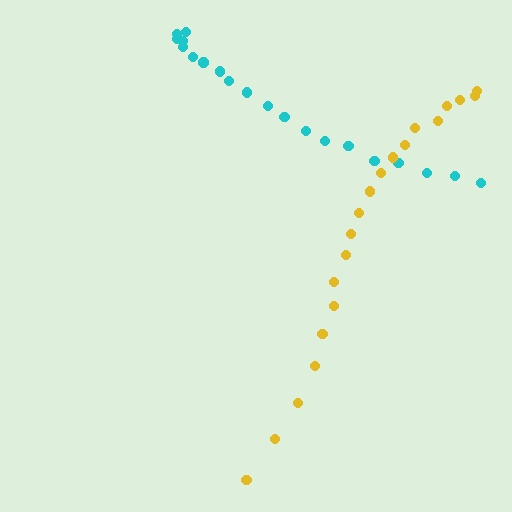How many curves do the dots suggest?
There are 2 distinct paths.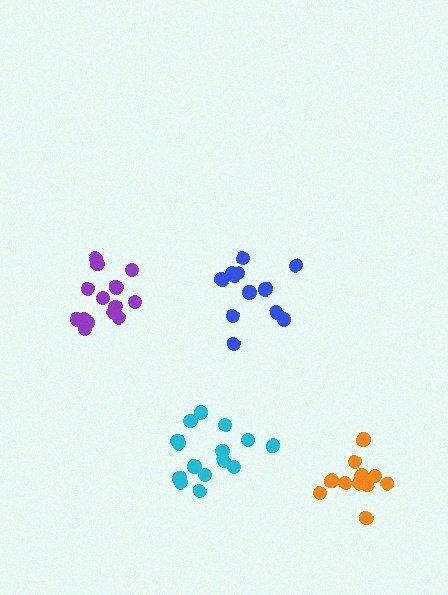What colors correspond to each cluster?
The clusters are colored: orange, blue, purple, cyan.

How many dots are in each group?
Group 1: 11 dots, Group 2: 12 dots, Group 3: 14 dots, Group 4: 15 dots (52 total).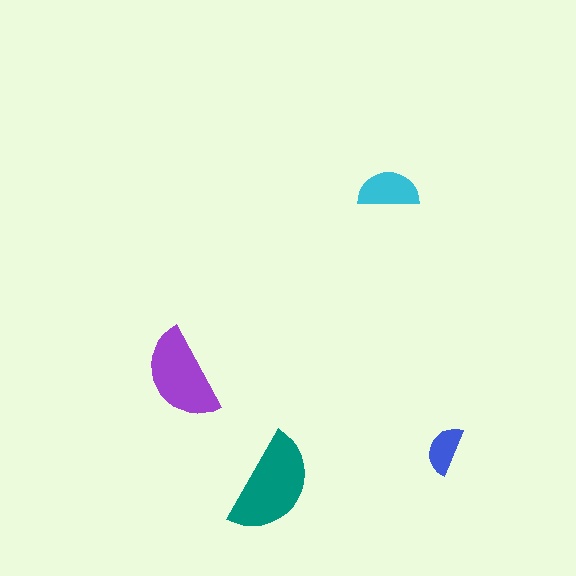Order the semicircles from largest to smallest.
the teal one, the purple one, the cyan one, the blue one.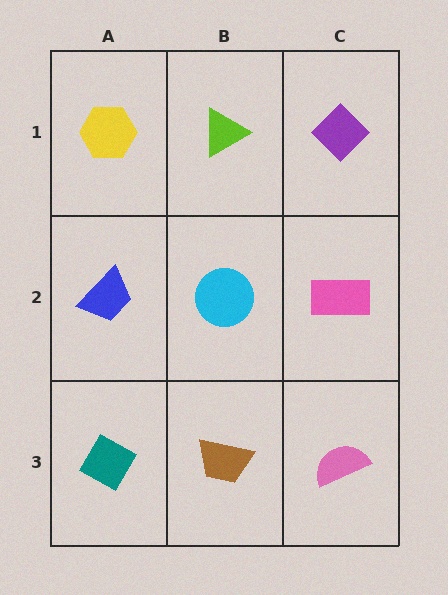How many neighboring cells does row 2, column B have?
4.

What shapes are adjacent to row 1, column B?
A cyan circle (row 2, column B), a yellow hexagon (row 1, column A), a purple diamond (row 1, column C).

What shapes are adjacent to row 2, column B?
A lime triangle (row 1, column B), a brown trapezoid (row 3, column B), a blue trapezoid (row 2, column A), a pink rectangle (row 2, column C).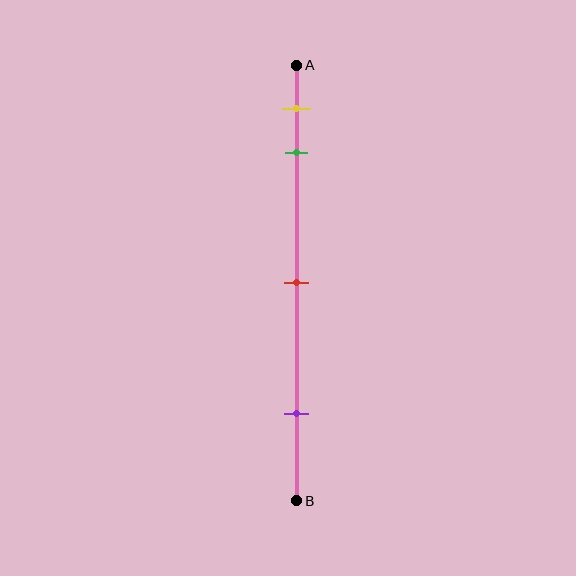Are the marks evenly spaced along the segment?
No, the marks are not evenly spaced.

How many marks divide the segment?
There are 4 marks dividing the segment.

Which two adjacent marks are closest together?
The yellow and green marks are the closest adjacent pair.